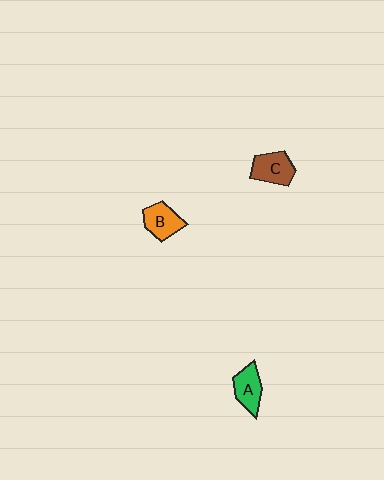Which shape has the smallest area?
Shape A (green).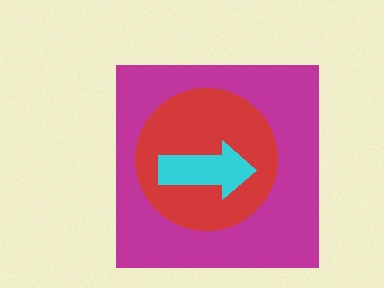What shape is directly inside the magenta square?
The red circle.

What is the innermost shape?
The cyan arrow.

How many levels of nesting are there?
3.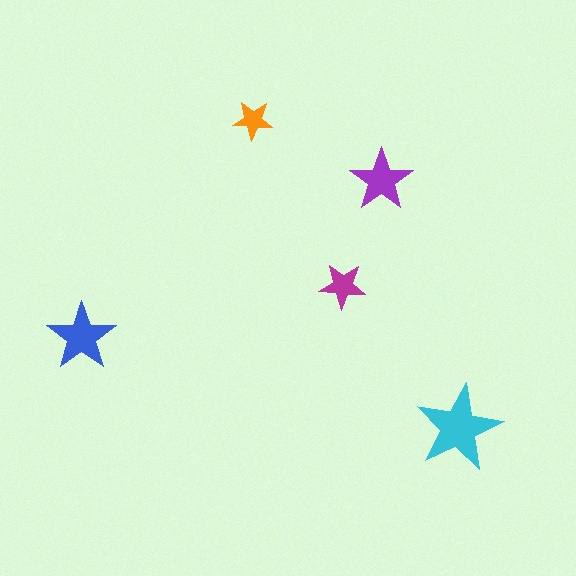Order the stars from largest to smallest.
the cyan one, the blue one, the purple one, the magenta one, the orange one.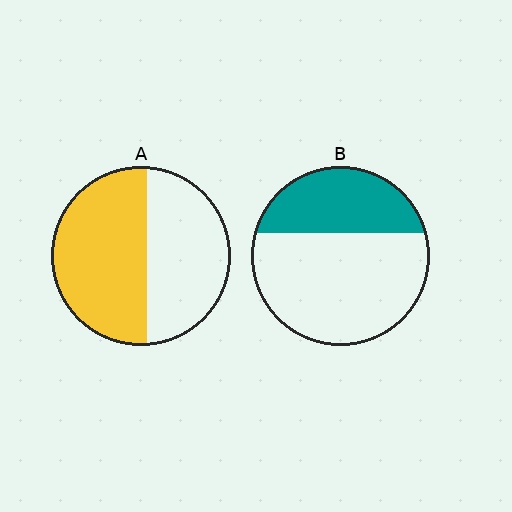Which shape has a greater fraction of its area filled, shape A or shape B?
Shape A.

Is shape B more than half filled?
No.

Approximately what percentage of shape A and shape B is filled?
A is approximately 55% and B is approximately 35%.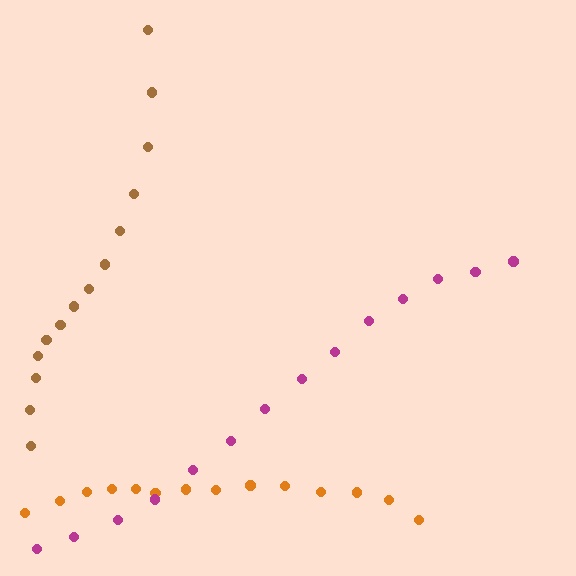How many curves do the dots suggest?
There are 3 distinct paths.